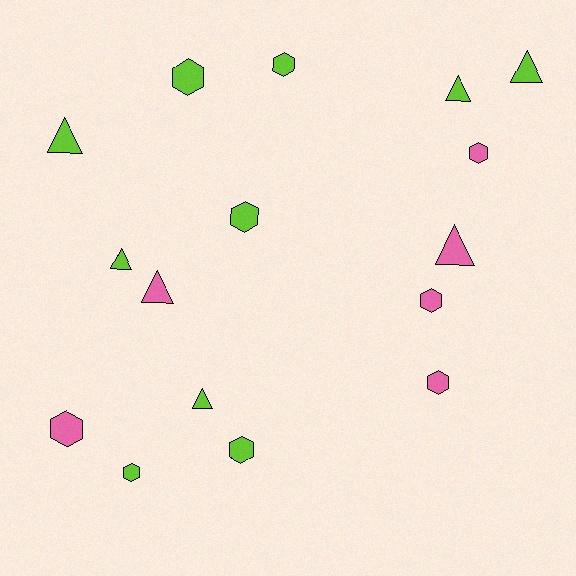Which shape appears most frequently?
Hexagon, with 9 objects.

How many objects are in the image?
There are 16 objects.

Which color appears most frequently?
Lime, with 10 objects.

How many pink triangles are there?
There are 2 pink triangles.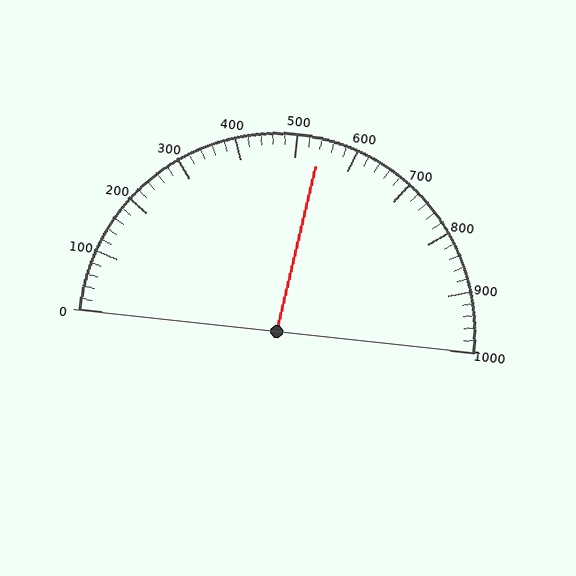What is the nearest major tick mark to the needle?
The nearest major tick mark is 500.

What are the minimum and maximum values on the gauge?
The gauge ranges from 0 to 1000.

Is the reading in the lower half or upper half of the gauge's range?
The reading is in the upper half of the range (0 to 1000).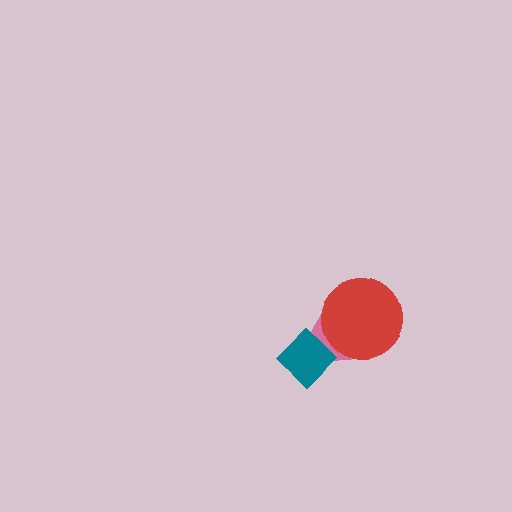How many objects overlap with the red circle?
1 object overlaps with the red circle.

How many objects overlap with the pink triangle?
2 objects overlap with the pink triangle.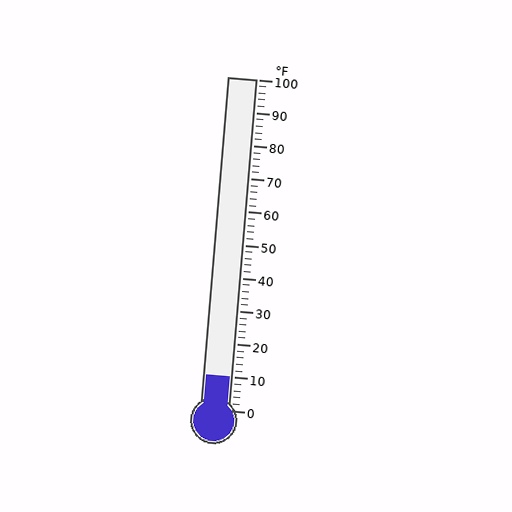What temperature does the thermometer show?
The thermometer shows approximately 10°F.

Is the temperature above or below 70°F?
The temperature is below 70°F.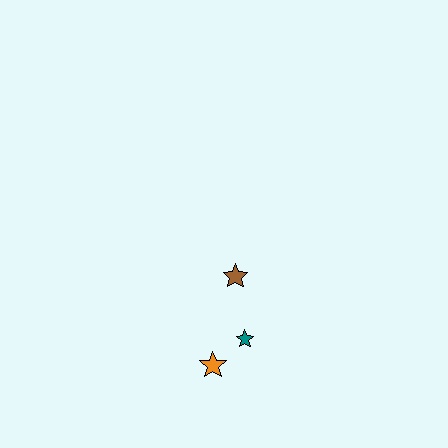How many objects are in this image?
There are 3 objects.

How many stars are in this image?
There are 3 stars.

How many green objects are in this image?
There are no green objects.